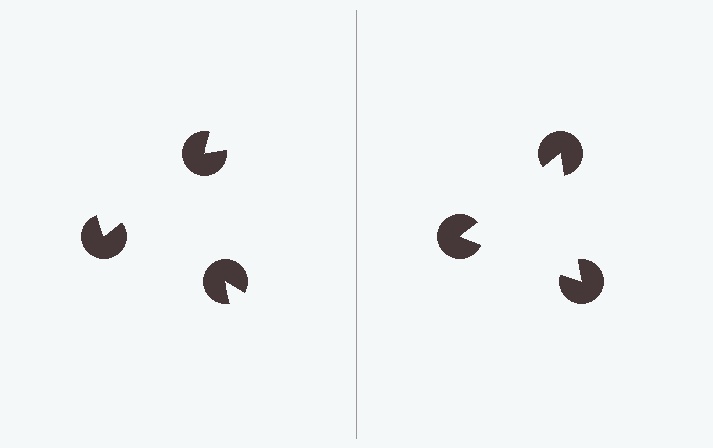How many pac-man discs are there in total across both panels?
6 — 3 on each side.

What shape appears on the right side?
An illusory triangle.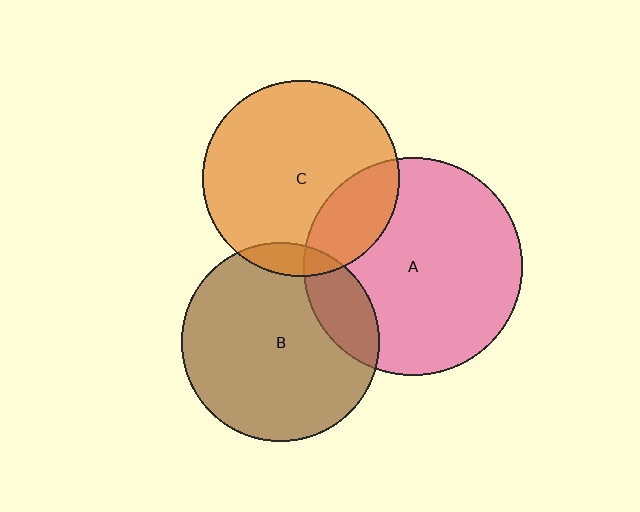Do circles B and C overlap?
Yes.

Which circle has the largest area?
Circle A (pink).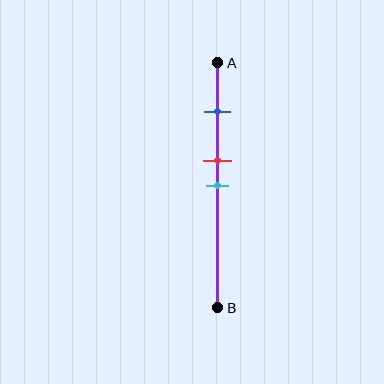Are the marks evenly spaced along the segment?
No, the marks are not evenly spaced.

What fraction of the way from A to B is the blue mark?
The blue mark is approximately 20% (0.2) of the way from A to B.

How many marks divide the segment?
There are 3 marks dividing the segment.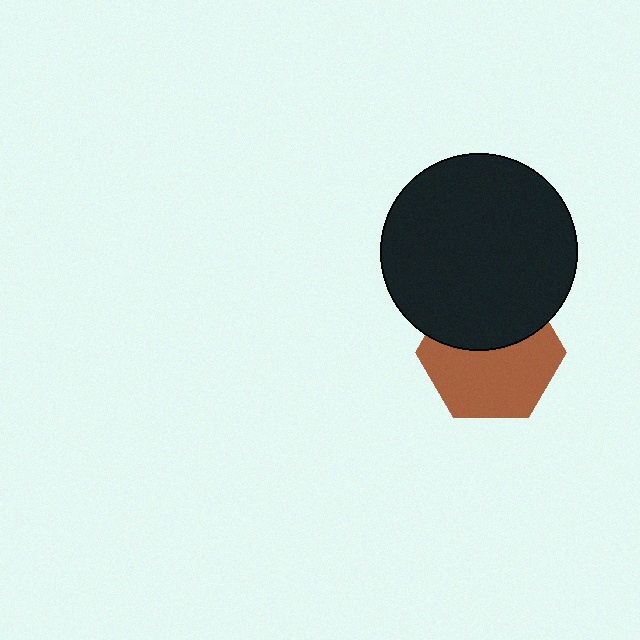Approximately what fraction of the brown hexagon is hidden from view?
Roughly 40% of the brown hexagon is hidden behind the black circle.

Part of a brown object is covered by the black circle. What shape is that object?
It is a hexagon.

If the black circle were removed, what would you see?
You would see the complete brown hexagon.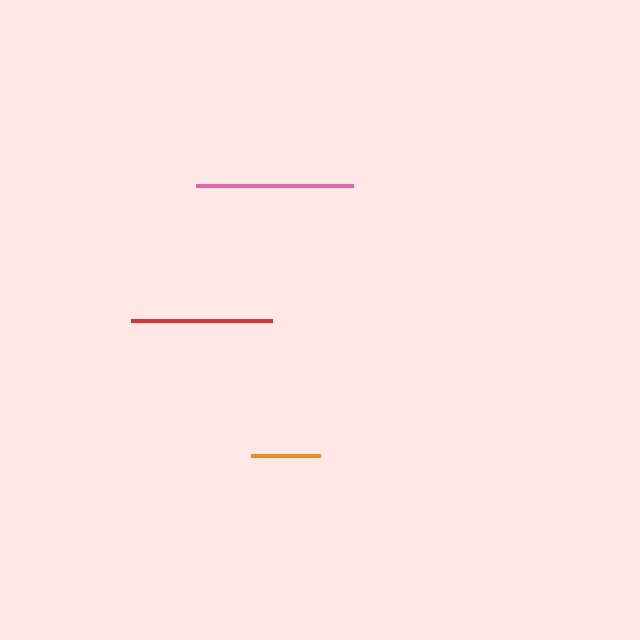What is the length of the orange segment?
The orange segment is approximately 69 pixels long.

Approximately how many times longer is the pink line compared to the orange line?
The pink line is approximately 2.3 times the length of the orange line.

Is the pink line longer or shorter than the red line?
The pink line is longer than the red line.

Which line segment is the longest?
The pink line is the longest at approximately 157 pixels.